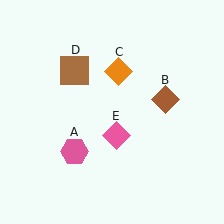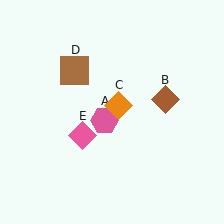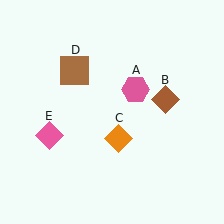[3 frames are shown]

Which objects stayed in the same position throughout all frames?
Brown diamond (object B) and brown square (object D) remained stationary.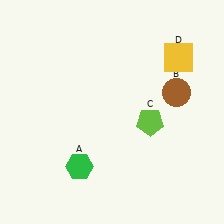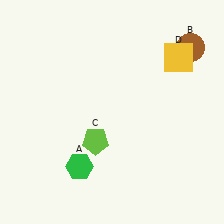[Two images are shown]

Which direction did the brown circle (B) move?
The brown circle (B) moved up.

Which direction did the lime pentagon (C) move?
The lime pentagon (C) moved left.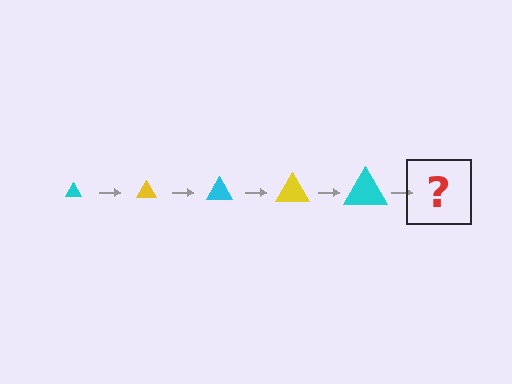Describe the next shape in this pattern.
It should be a yellow triangle, larger than the previous one.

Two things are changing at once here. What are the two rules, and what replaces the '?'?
The two rules are that the triangle grows larger each step and the color cycles through cyan and yellow. The '?' should be a yellow triangle, larger than the previous one.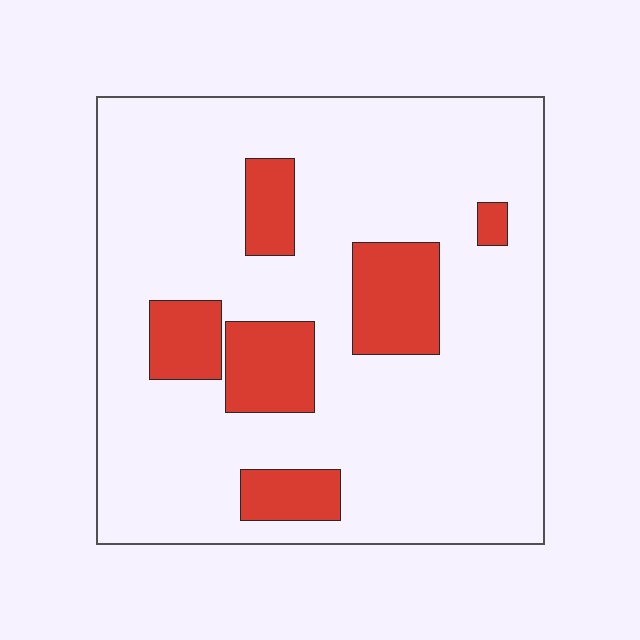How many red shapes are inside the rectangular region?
6.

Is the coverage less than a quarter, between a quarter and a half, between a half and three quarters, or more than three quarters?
Less than a quarter.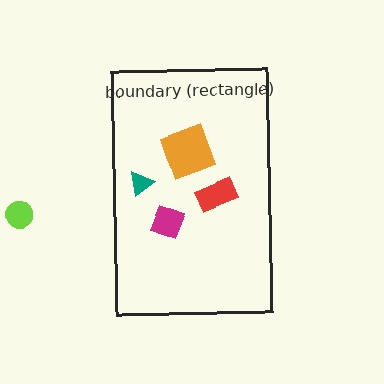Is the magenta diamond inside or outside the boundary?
Inside.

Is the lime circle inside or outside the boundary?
Outside.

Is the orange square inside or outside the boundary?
Inside.